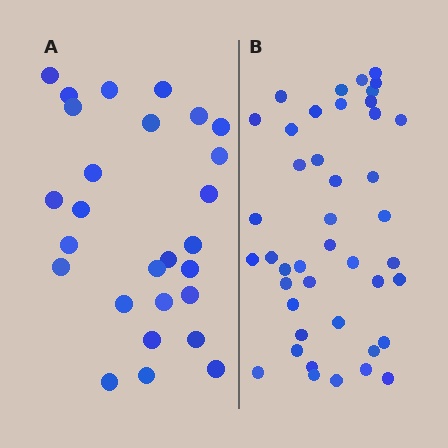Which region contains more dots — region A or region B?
Region B (the right region) has more dots.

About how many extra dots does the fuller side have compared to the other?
Region B has approximately 15 more dots than region A.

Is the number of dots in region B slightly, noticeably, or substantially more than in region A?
Region B has substantially more. The ratio is roughly 1.6 to 1.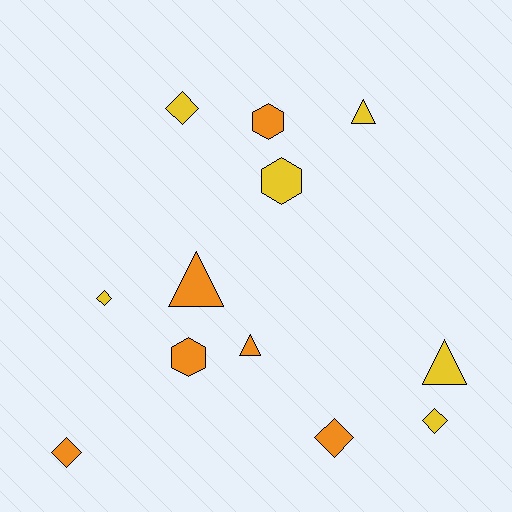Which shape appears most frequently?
Diamond, with 5 objects.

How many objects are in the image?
There are 12 objects.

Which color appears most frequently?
Yellow, with 6 objects.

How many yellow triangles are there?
There are 2 yellow triangles.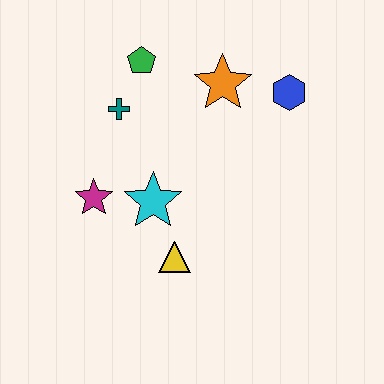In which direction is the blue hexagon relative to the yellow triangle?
The blue hexagon is above the yellow triangle.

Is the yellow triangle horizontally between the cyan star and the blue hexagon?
Yes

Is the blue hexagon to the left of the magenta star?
No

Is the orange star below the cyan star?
No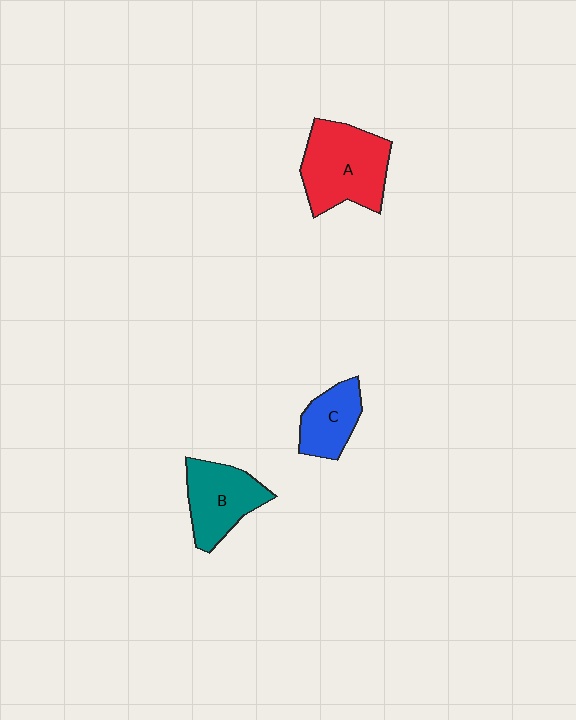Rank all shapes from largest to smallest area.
From largest to smallest: A (red), B (teal), C (blue).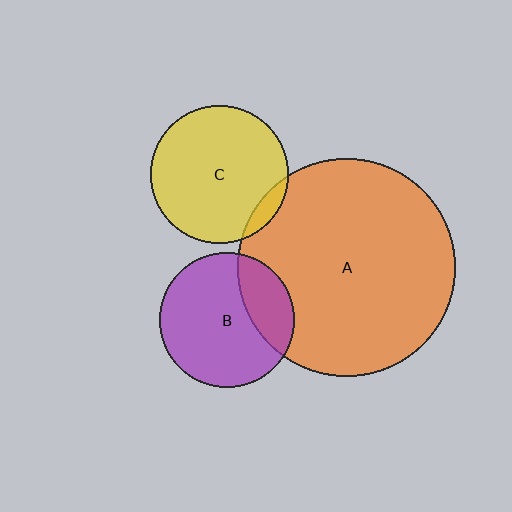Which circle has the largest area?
Circle A (orange).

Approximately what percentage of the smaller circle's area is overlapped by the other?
Approximately 25%.